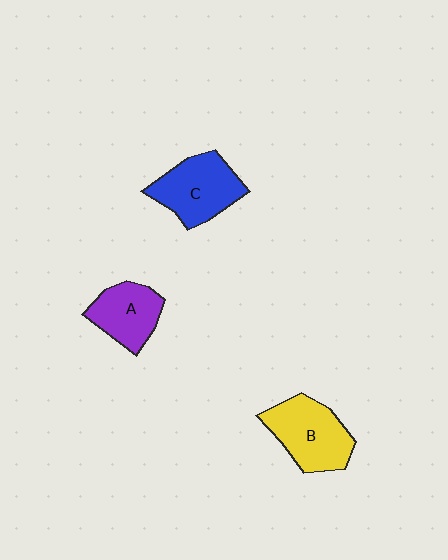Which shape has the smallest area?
Shape A (purple).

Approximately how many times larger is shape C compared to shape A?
Approximately 1.3 times.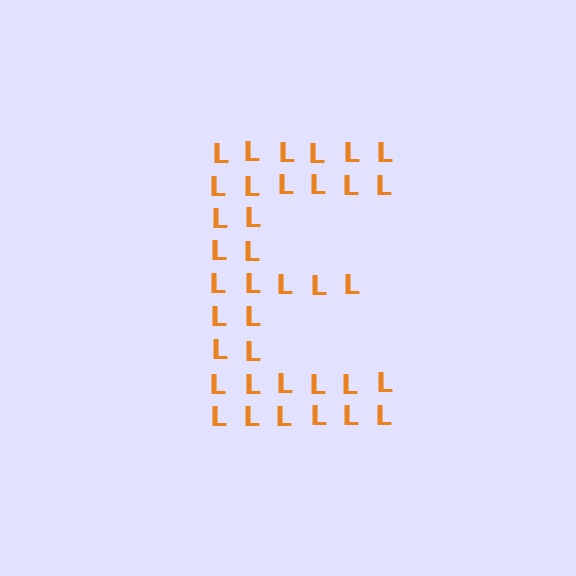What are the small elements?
The small elements are letter L's.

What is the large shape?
The large shape is the letter E.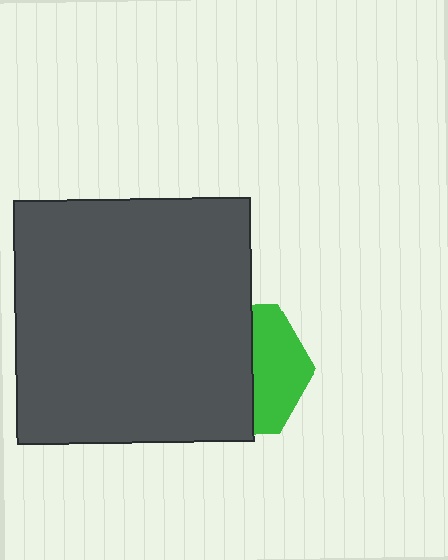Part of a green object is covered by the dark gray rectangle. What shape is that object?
It is a hexagon.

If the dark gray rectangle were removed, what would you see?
You would see the complete green hexagon.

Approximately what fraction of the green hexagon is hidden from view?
Roughly 60% of the green hexagon is hidden behind the dark gray rectangle.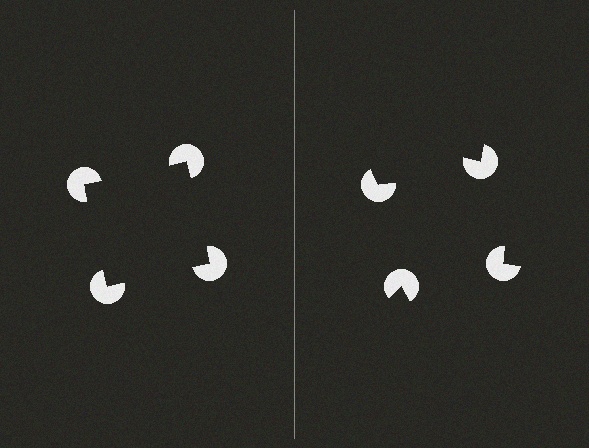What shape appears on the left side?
An illusory square.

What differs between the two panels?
The pac-man discs are positioned identically on both sides; only the wedge orientations differ. On the left they align to a square; on the right they are misaligned.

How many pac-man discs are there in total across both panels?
8 — 4 on each side.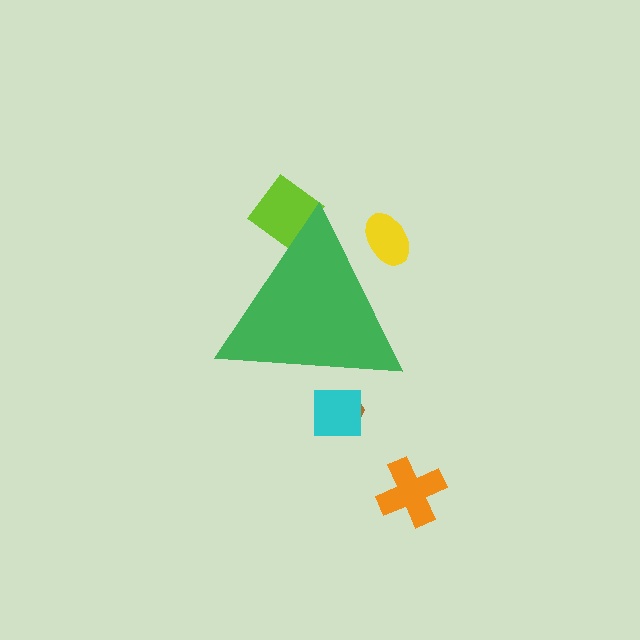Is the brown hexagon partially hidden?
Yes, the brown hexagon is partially hidden behind the green triangle.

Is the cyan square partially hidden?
Yes, the cyan square is partially hidden behind the green triangle.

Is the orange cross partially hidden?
No, the orange cross is fully visible.